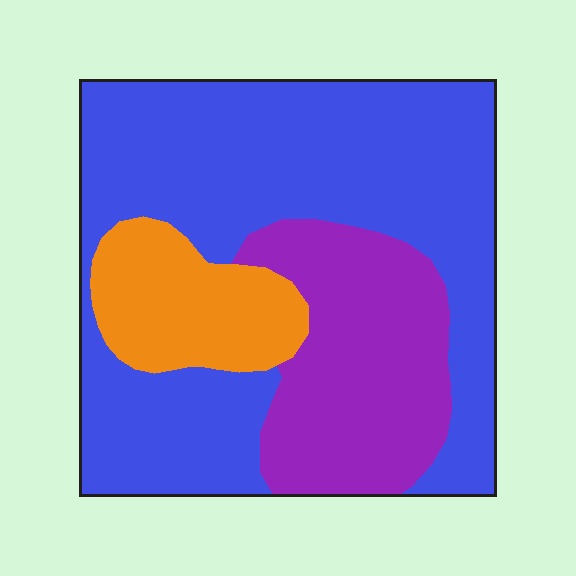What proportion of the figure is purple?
Purple takes up about one quarter (1/4) of the figure.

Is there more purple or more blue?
Blue.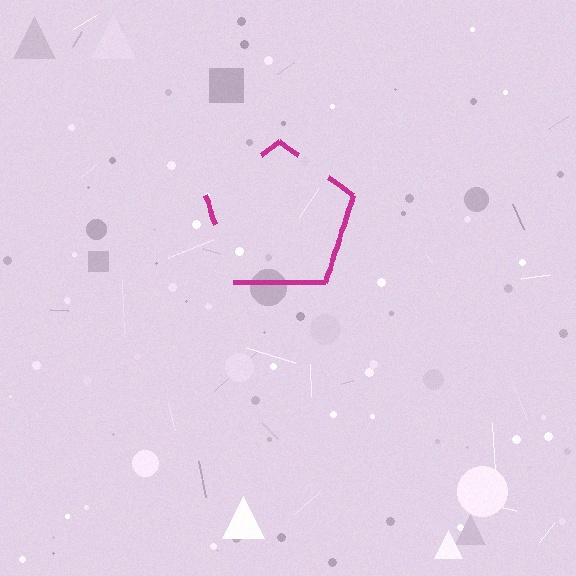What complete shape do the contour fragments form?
The contour fragments form a pentagon.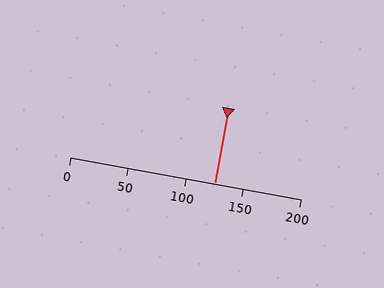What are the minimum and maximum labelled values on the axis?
The axis runs from 0 to 200.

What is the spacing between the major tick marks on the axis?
The major ticks are spaced 50 apart.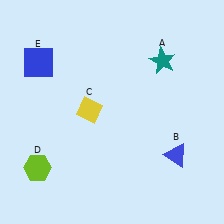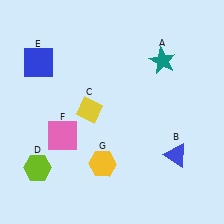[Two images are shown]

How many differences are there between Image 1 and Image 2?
There are 2 differences between the two images.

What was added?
A pink square (F), a yellow hexagon (G) were added in Image 2.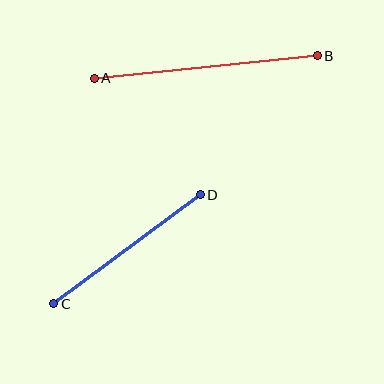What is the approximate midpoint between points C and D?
The midpoint is at approximately (127, 249) pixels.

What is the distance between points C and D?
The distance is approximately 183 pixels.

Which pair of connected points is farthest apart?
Points A and B are farthest apart.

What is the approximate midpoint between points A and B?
The midpoint is at approximately (206, 67) pixels.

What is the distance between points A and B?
The distance is approximately 224 pixels.